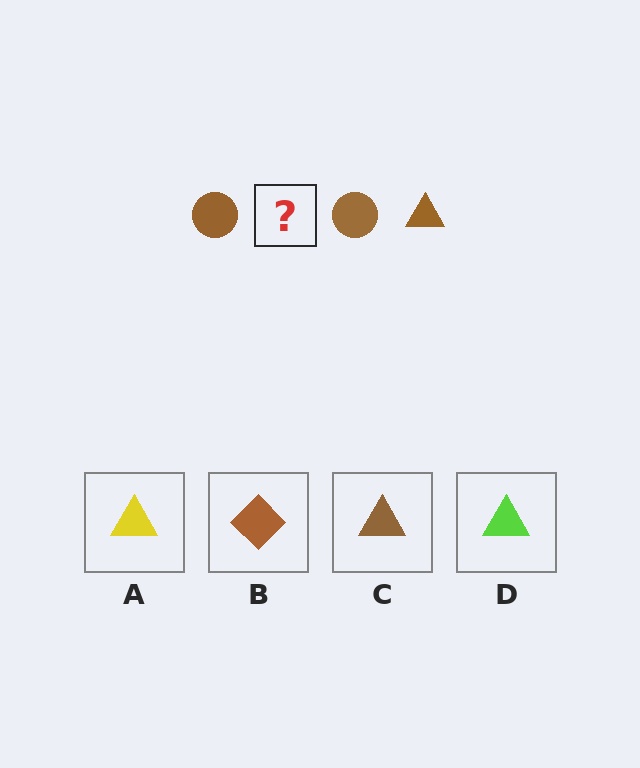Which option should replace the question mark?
Option C.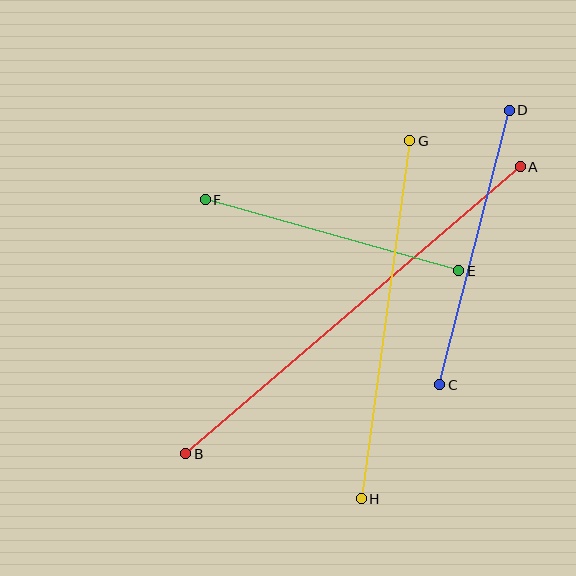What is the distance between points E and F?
The distance is approximately 263 pixels.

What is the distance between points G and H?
The distance is approximately 361 pixels.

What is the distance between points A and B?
The distance is approximately 441 pixels.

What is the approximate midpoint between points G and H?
The midpoint is at approximately (385, 320) pixels.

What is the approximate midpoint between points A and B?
The midpoint is at approximately (353, 310) pixels.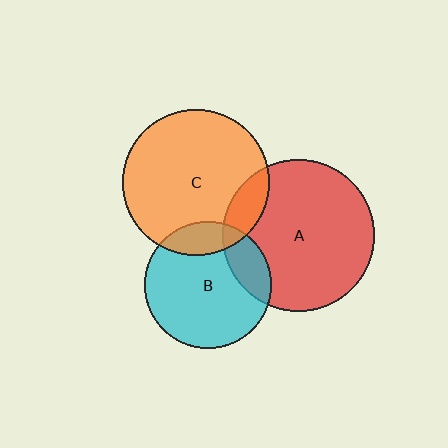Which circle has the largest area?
Circle A (red).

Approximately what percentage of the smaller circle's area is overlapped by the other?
Approximately 15%.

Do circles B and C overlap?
Yes.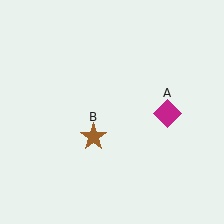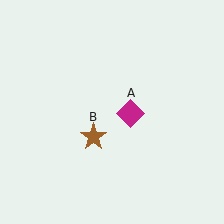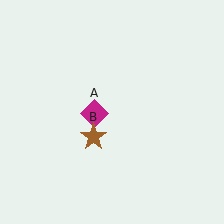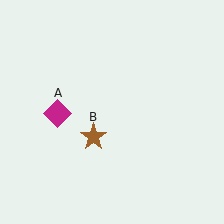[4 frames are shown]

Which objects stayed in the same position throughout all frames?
Brown star (object B) remained stationary.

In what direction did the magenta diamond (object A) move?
The magenta diamond (object A) moved left.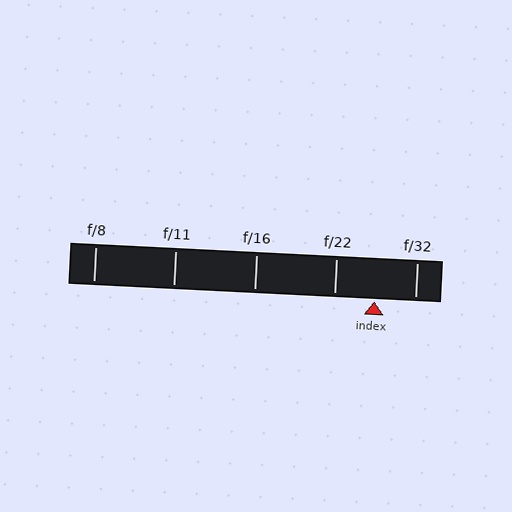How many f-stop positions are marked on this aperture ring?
There are 5 f-stop positions marked.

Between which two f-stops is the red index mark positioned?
The index mark is between f/22 and f/32.